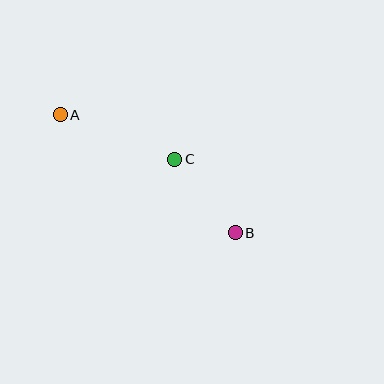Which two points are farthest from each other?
Points A and B are farthest from each other.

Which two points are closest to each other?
Points B and C are closest to each other.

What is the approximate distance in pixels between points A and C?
The distance between A and C is approximately 123 pixels.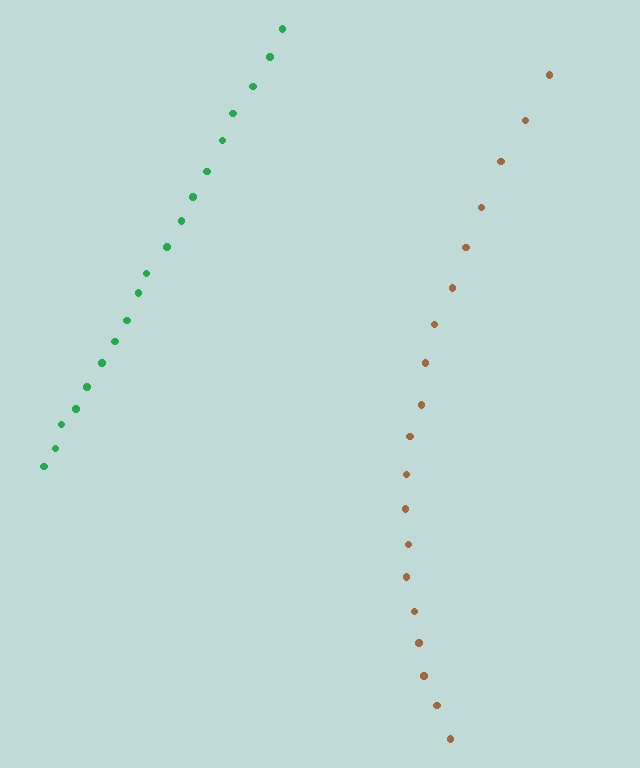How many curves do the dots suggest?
There are 2 distinct paths.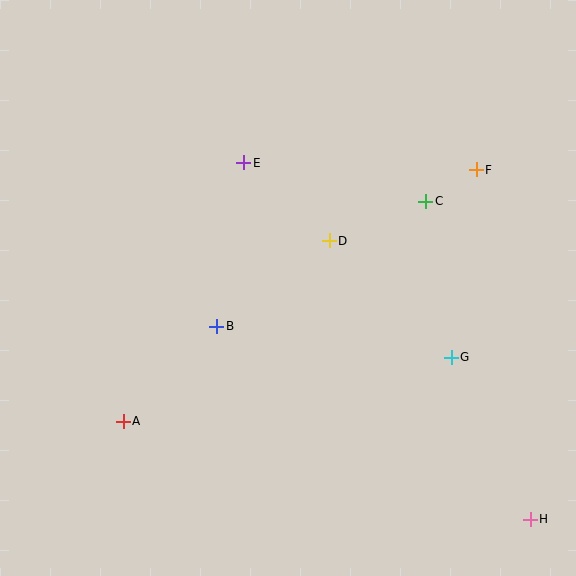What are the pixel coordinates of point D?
Point D is at (329, 241).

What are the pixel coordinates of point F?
Point F is at (476, 170).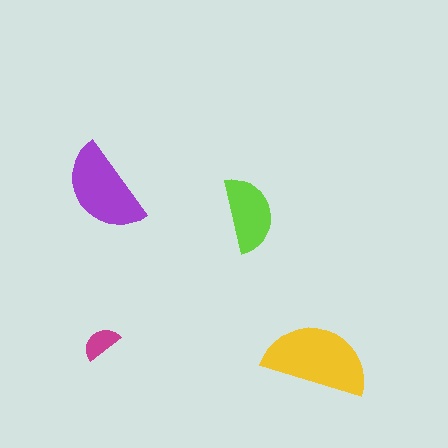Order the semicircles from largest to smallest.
the yellow one, the purple one, the lime one, the magenta one.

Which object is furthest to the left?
The magenta semicircle is leftmost.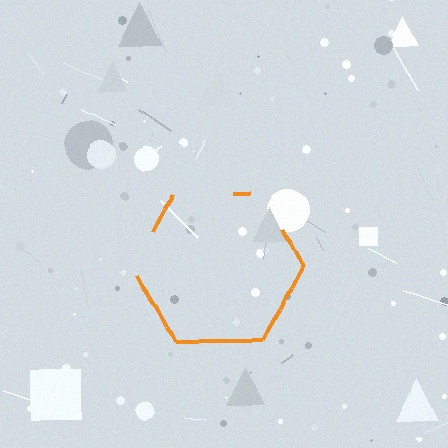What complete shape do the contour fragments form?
The contour fragments form a hexagon.